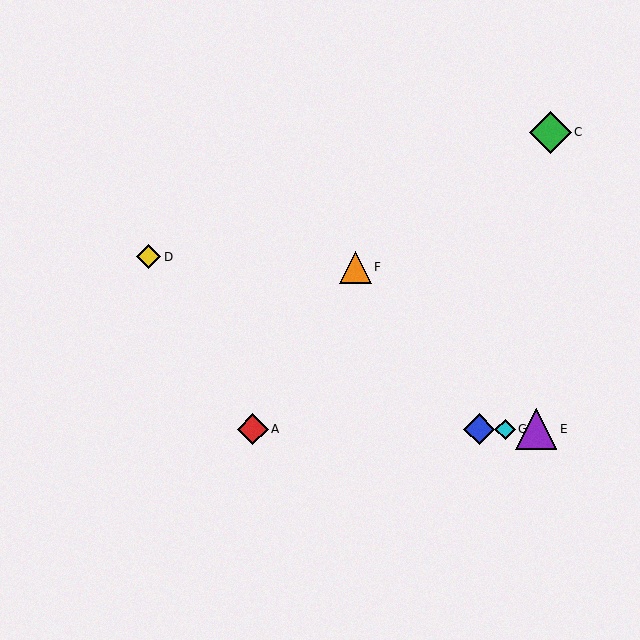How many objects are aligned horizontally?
4 objects (A, B, E, G) are aligned horizontally.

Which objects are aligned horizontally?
Objects A, B, E, G are aligned horizontally.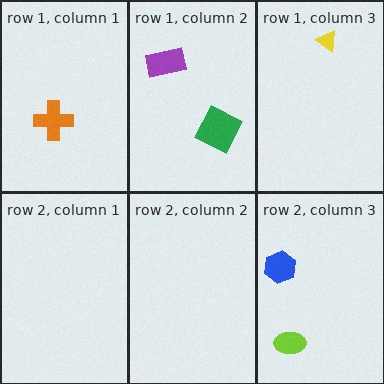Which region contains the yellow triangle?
The row 1, column 3 region.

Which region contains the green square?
The row 1, column 2 region.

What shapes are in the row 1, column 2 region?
The green square, the purple rectangle.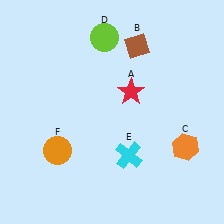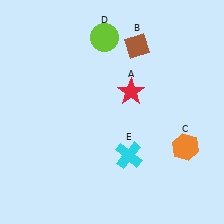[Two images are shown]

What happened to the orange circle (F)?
The orange circle (F) was removed in Image 2. It was in the bottom-left area of Image 1.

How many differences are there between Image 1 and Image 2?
There is 1 difference between the two images.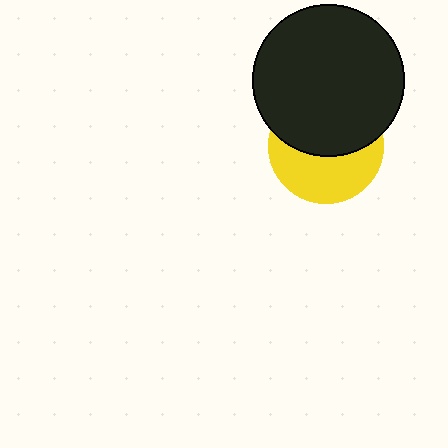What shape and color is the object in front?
The object in front is a black circle.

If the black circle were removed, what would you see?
You would see the complete yellow circle.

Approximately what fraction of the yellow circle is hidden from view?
Roughly 53% of the yellow circle is hidden behind the black circle.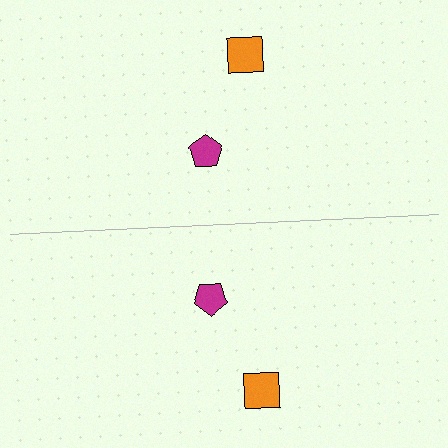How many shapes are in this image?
There are 4 shapes in this image.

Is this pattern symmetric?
Yes, this pattern has bilateral (reflection) symmetry.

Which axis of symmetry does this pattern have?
The pattern has a horizontal axis of symmetry running through the center of the image.